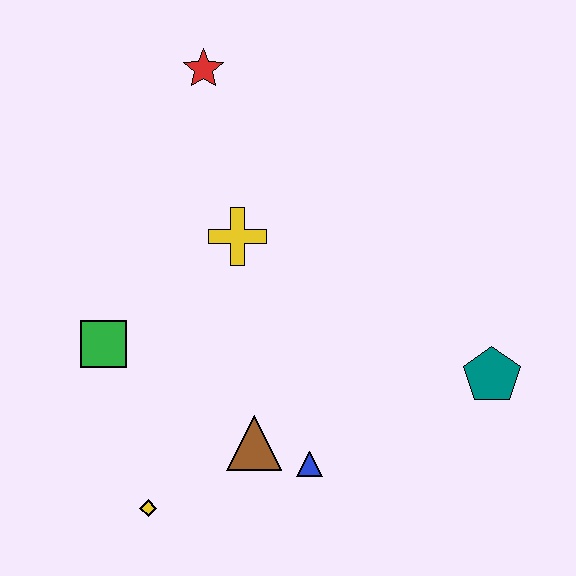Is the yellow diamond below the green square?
Yes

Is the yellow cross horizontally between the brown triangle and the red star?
Yes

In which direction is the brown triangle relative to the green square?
The brown triangle is to the right of the green square.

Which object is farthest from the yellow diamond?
The red star is farthest from the yellow diamond.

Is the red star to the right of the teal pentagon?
No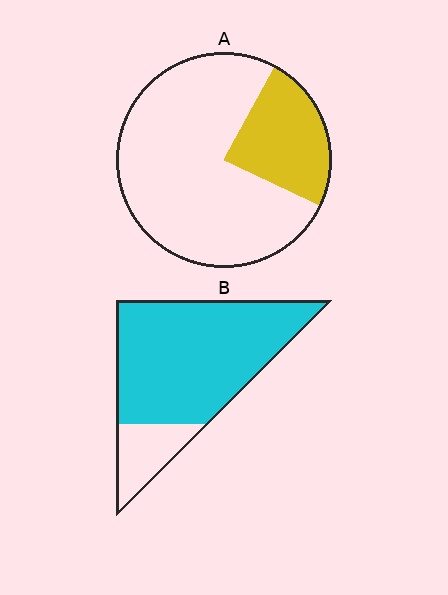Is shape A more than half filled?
No.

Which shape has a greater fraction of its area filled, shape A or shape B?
Shape B.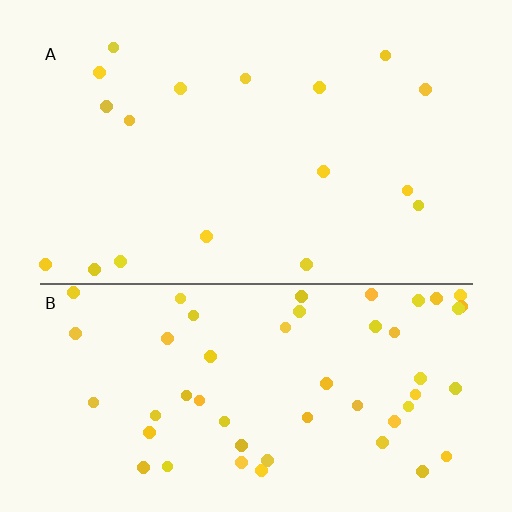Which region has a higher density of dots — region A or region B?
B (the bottom).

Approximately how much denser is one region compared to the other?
Approximately 3.1× — region B over region A.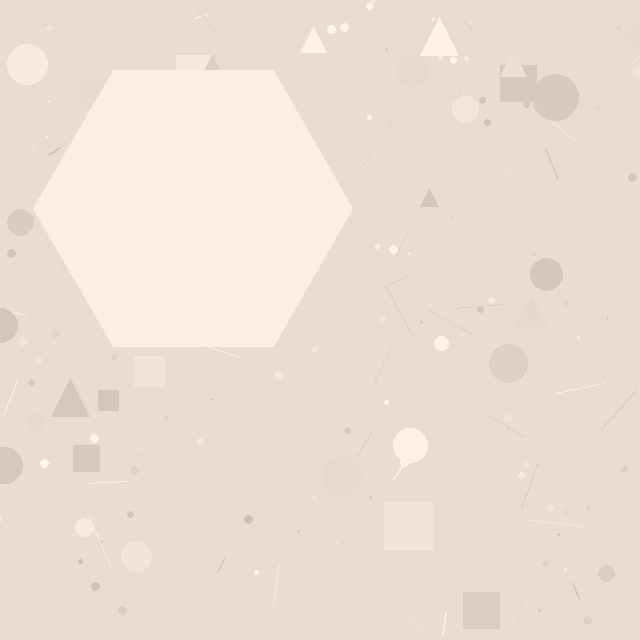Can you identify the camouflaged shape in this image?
The camouflaged shape is a hexagon.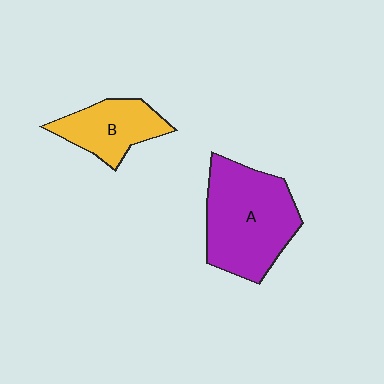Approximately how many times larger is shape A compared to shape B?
Approximately 1.8 times.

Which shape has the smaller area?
Shape B (yellow).